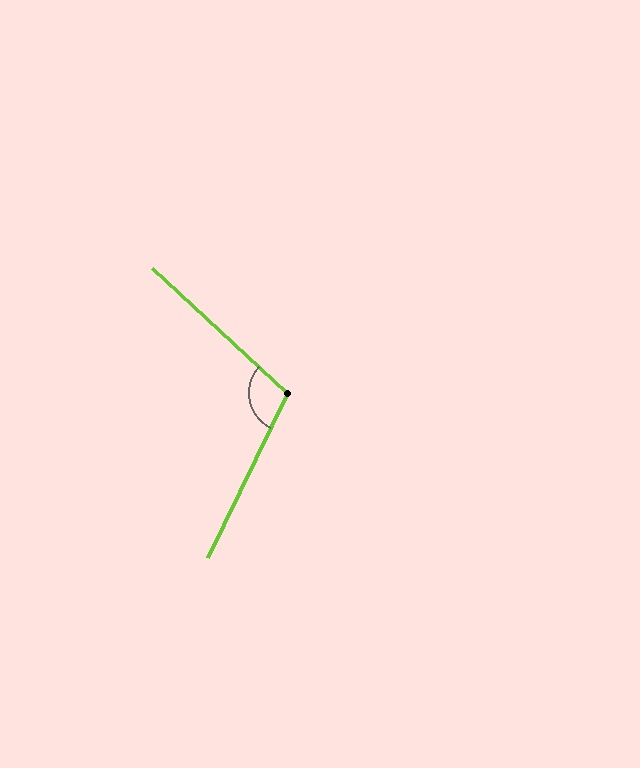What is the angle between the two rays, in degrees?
Approximately 107 degrees.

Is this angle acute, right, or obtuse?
It is obtuse.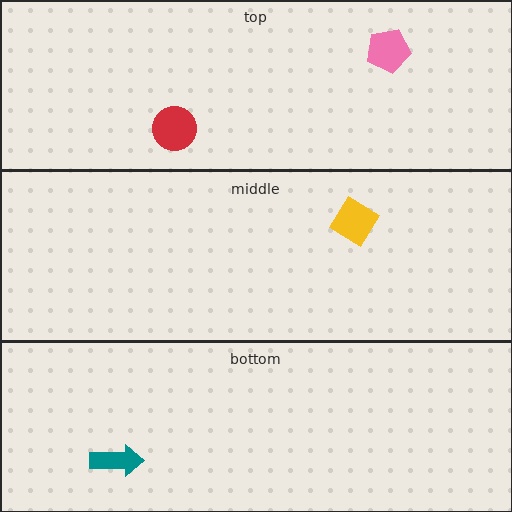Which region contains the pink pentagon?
The top region.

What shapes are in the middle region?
The yellow diamond.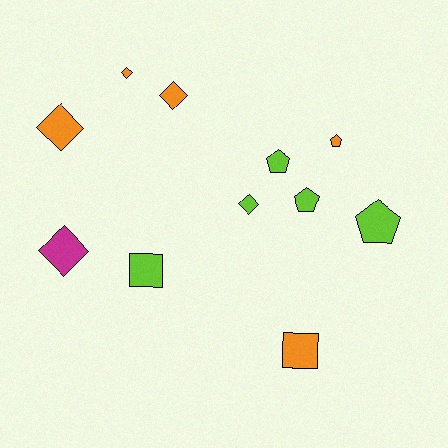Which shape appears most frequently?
Diamond, with 5 objects.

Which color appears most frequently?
Lime, with 5 objects.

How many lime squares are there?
There is 1 lime square.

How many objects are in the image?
There are 11 objects.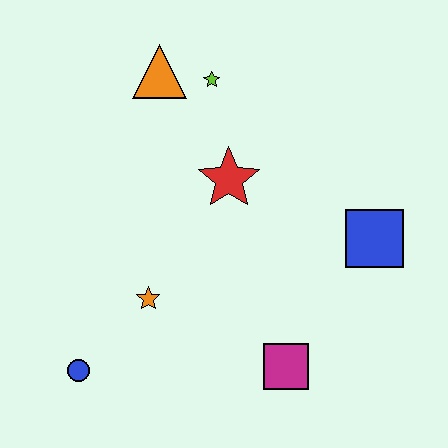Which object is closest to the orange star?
The blue circle is closest to the orange star.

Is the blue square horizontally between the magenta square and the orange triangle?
No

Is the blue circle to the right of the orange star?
No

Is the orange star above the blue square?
No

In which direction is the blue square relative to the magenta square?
The blue square is above the magenta square.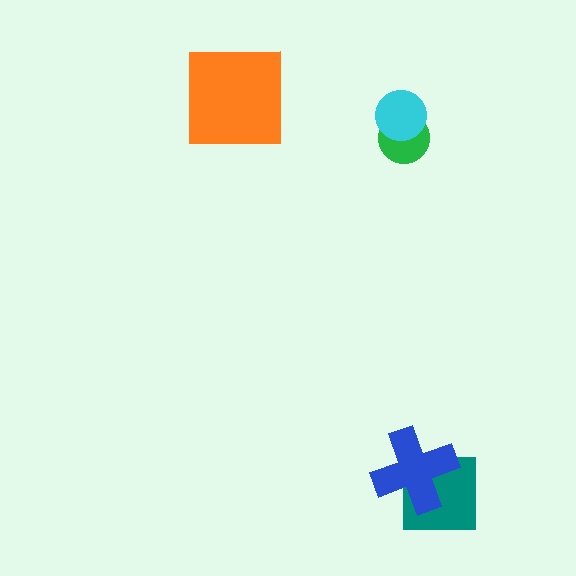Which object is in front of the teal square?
The blue cross is in front of the teal square.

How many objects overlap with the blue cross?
1 object overlaps with the blue cross.